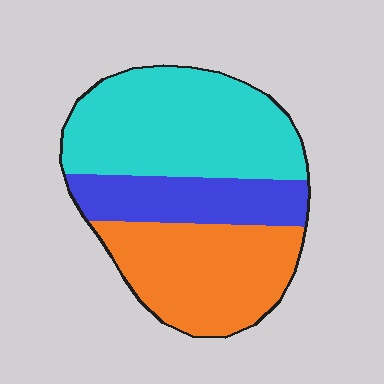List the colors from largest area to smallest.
From largest to smallest: cyan, orange, blue.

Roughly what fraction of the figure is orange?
Orange covers around 35% of the figure.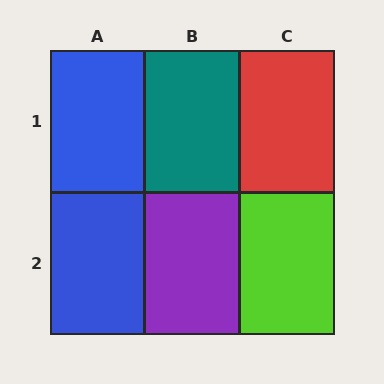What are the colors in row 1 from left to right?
Blue, teal, red.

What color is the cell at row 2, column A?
Blue.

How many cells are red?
1 cell is red.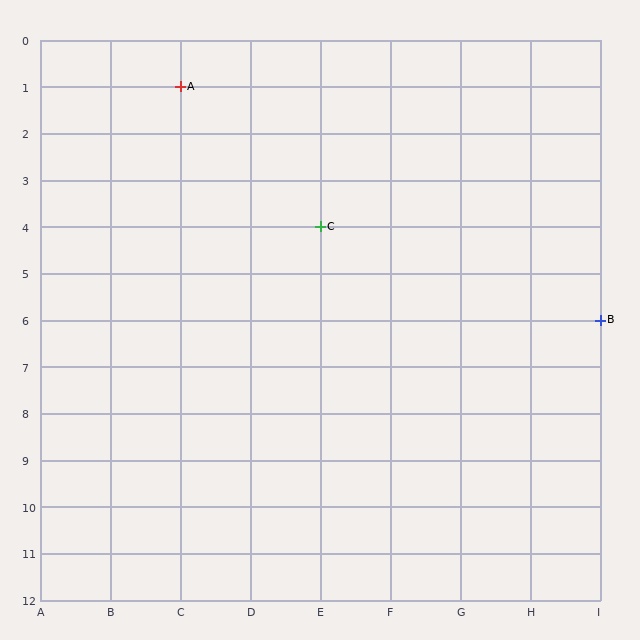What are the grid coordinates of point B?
Point B is at grid coordinates (I, 6).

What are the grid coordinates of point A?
Point A is at grid coordinates (C, 1).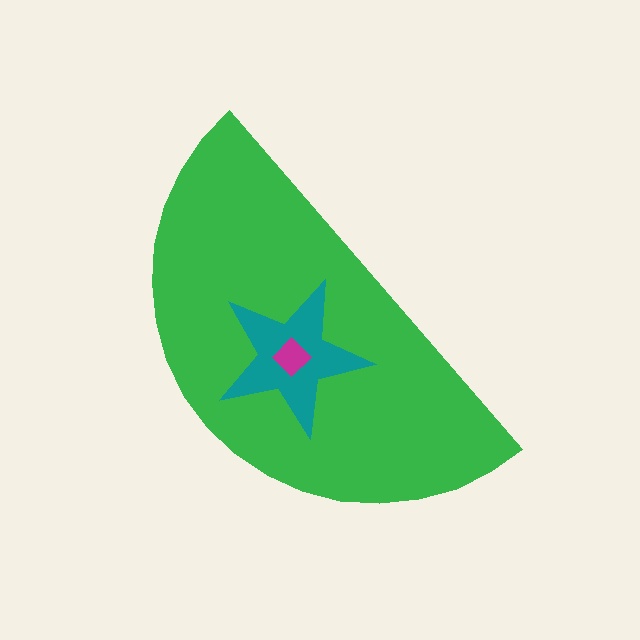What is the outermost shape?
The green semicircle.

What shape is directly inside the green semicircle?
The teal star.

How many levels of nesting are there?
3.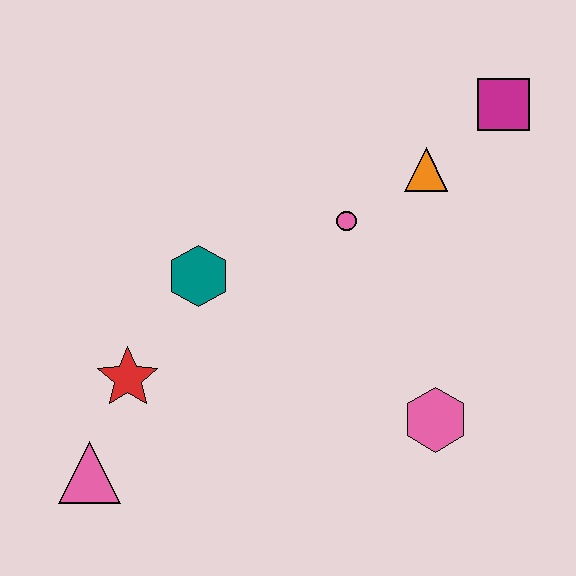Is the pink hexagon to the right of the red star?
Yes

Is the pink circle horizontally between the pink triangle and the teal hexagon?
No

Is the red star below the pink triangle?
No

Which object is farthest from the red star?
The magenta square is farthest from the red star.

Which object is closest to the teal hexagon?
The red star is closest to the teal hexagon.